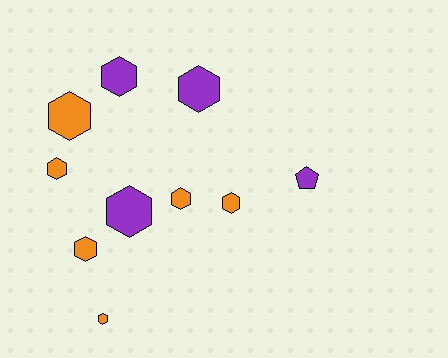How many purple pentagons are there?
There is 1 purple pentagon.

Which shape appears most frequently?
Hexagon, with 9 objects.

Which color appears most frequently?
Orange, with 6 objects.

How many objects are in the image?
There are 10 objects.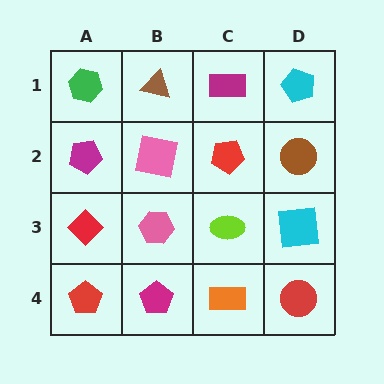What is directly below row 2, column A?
A red diamond.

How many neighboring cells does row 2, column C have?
4.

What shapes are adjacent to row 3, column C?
A red pentagon (row 2, column C), an orange rectangle (row 4, column C), a pink hexagon (row 3, column B), a cyan square (row 3, column D).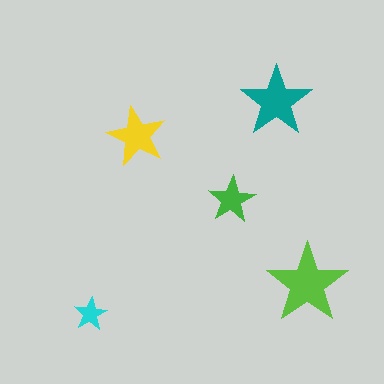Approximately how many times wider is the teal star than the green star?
About 1.5 times wider.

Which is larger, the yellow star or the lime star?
The lime one.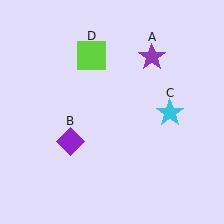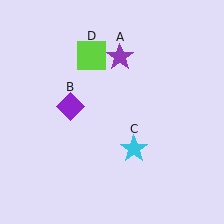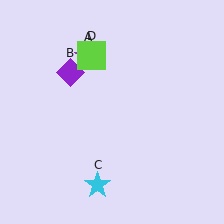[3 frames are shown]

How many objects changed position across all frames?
3 objects changed position: purple star (object A), purple diamond (object B), cyan star (object C).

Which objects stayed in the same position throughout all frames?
Lime square (object D) remained stationary.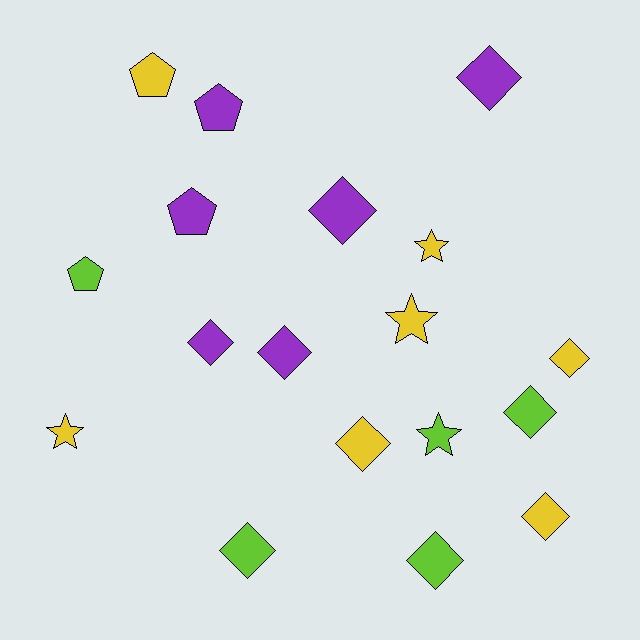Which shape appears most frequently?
Diamond, with 10 objects.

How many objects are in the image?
There are 18 objects.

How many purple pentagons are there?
There are 2 purple pentagons.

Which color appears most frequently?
Yellow, with 7 objects.